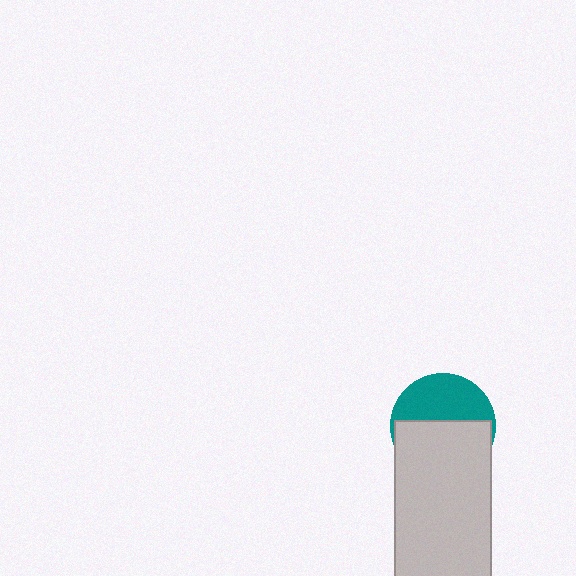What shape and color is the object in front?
The object in front is a light gray rectangle.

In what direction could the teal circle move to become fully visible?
The teal circle could move up. That would shift it out from behind the light gray rectangle entirely.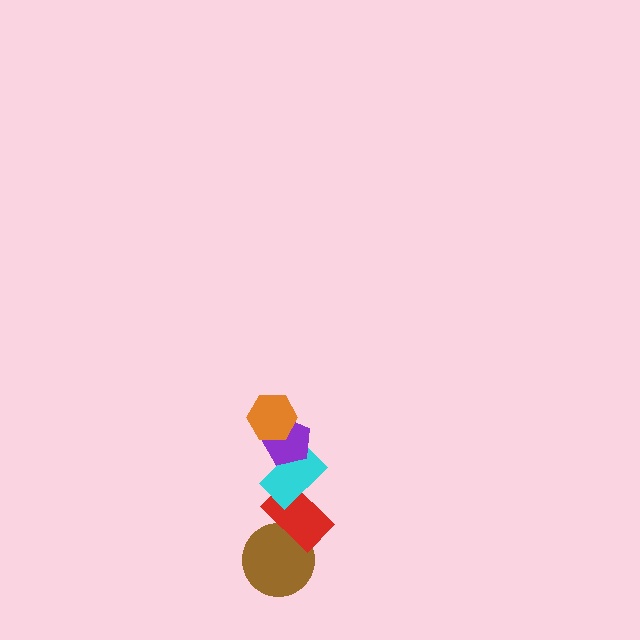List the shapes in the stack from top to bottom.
From top to bottom: the orange hexagon, the purple pentagon, the cyan rectangle, the red rectangle, the brown circle.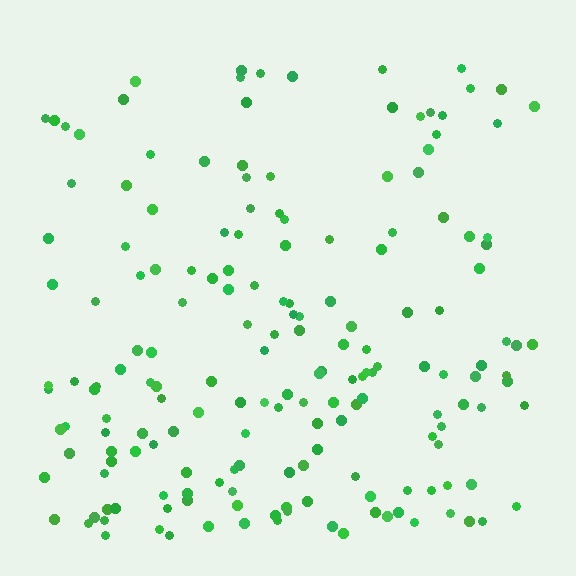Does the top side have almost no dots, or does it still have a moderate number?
Still a moderate number, just noticeably fewer than the bottom.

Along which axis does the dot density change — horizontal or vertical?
Vertical.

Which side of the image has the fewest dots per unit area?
The top.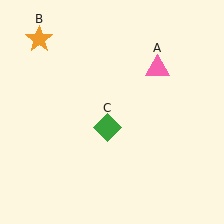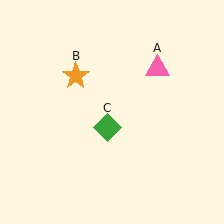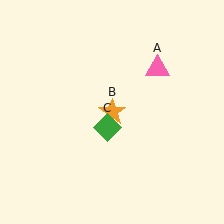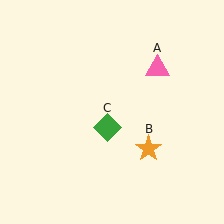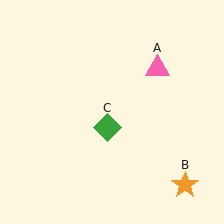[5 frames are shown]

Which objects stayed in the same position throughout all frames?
Pink triangle (object A) and green diamond (object C) remained stationary.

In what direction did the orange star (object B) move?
The orange star (object B) moved down and to the right.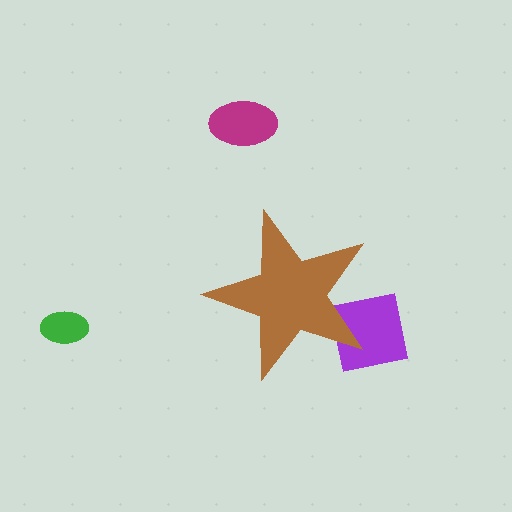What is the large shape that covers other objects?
A brown star.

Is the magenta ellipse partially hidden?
No, the magenta ellipse is fully visible.